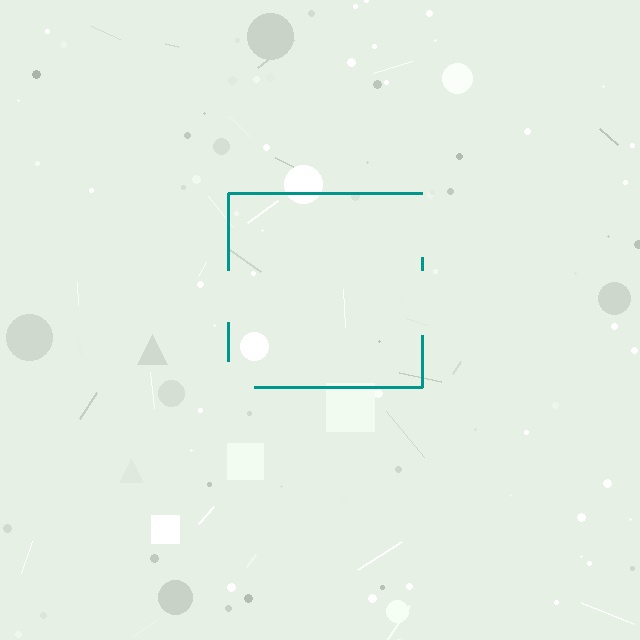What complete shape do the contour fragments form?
The contour fragments form a square.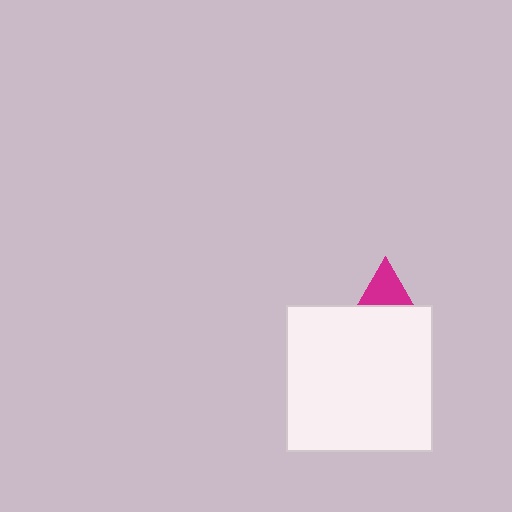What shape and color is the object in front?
The object in front is a white square.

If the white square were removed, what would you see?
You would see the complete magenta triangle.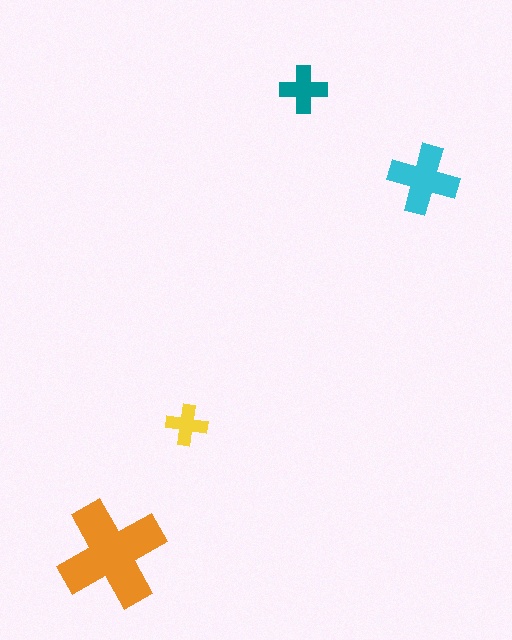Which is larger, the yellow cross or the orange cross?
The orange one.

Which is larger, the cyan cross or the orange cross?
The orange one.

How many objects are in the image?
There are 4 objects in the image.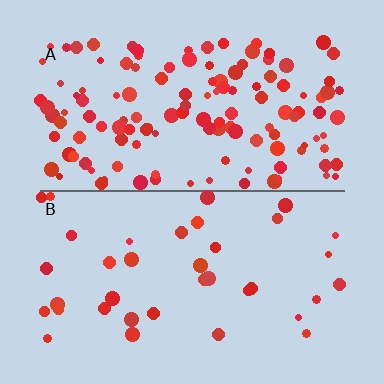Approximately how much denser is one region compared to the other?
Approximately 3.6× — region A over region B.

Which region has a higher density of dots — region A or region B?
A (the top).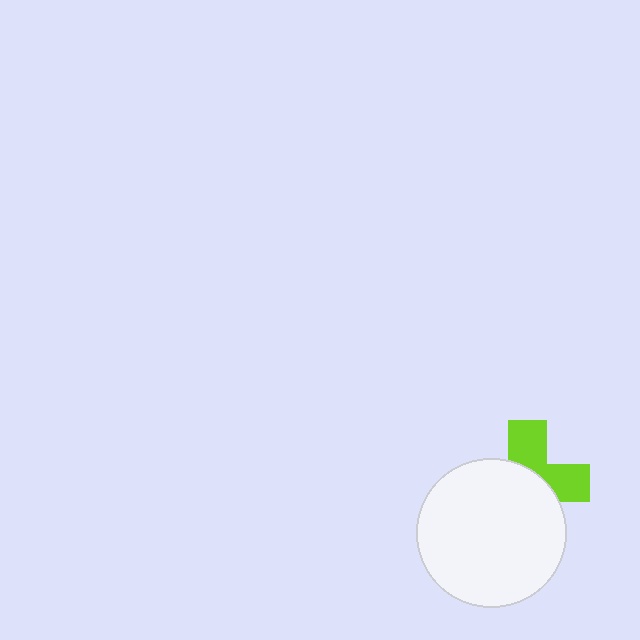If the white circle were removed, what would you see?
You would see the complete lime cross.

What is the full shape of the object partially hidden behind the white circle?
The partially hidden object is a lime cross.